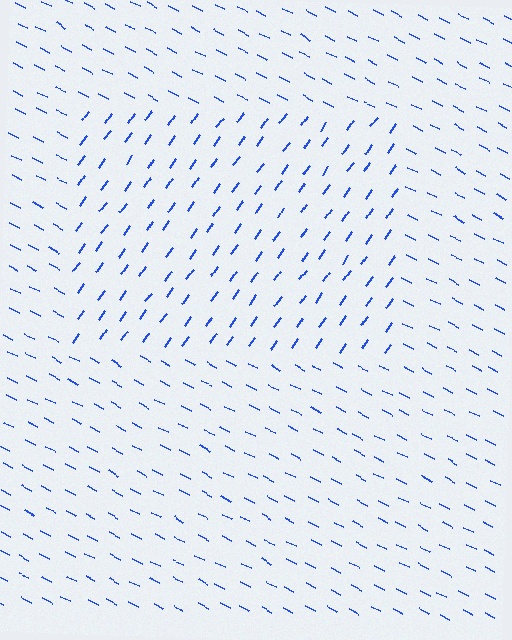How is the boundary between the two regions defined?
The boundary is defined purely by a change in line orientation (approximately 81 degrees difference). All lines are the same color and thickness.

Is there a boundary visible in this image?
Yes, there is a texture boundary formed by a change in line orientation.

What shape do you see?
I see a rectangle.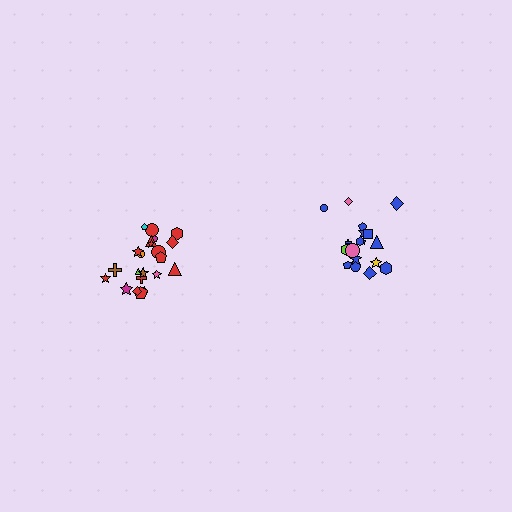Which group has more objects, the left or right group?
The left group.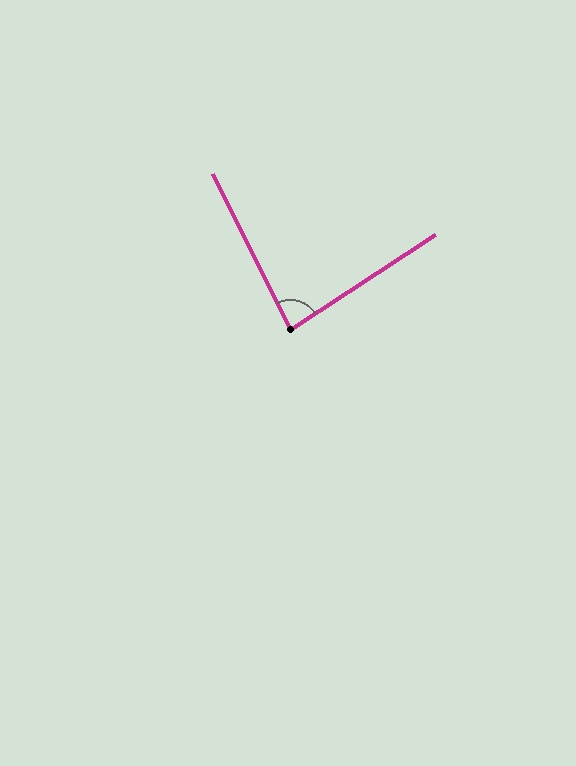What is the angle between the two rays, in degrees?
Approximately 83 degrees.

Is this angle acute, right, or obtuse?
It is acute.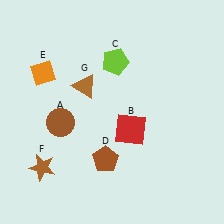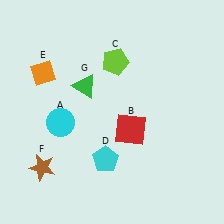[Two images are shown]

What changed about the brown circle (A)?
In Image 1, A is brown. In Image 2, it changed to cyan.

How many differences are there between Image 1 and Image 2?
There are 3 differences between the two images.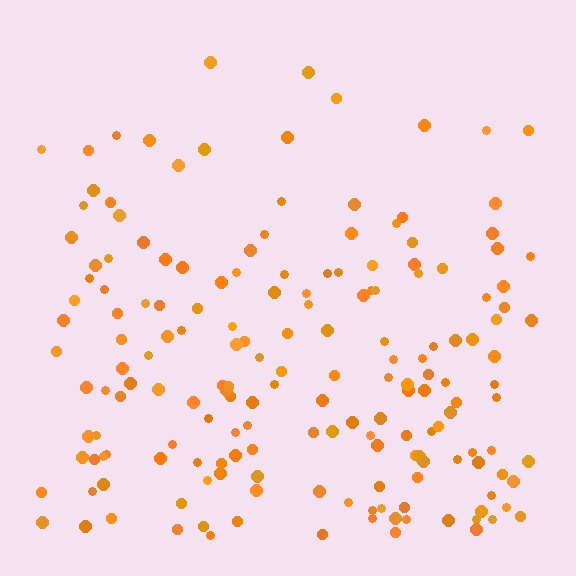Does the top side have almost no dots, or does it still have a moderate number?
Still a moderate number, just noticeably fewer than the bottom.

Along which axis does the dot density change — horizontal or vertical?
Vertical.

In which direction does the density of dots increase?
From top to bottom, with the bottom side densest.